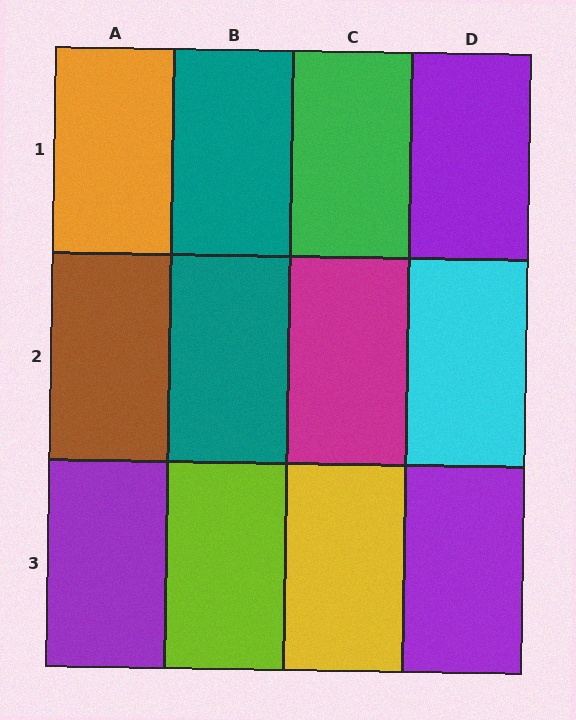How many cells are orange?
1 cell is orange.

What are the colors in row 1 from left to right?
Orange, teal, green, purple.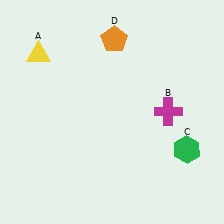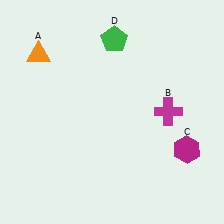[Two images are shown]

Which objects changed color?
A changed from yellow to orange. C changed from green to magenta. D changed from orange to green.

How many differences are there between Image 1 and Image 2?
There are 3 differences between the two images.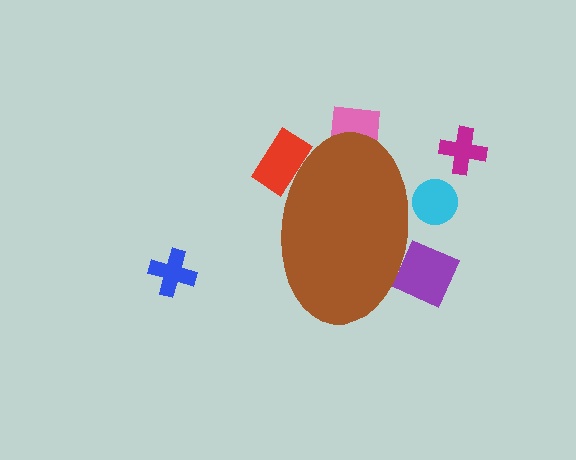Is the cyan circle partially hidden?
Yes, the cyan circle is partially hidden behind the brown ellipse.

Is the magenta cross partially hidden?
No, the magenta cross is fully visible.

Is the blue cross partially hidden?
No, the blue cross is fully visible.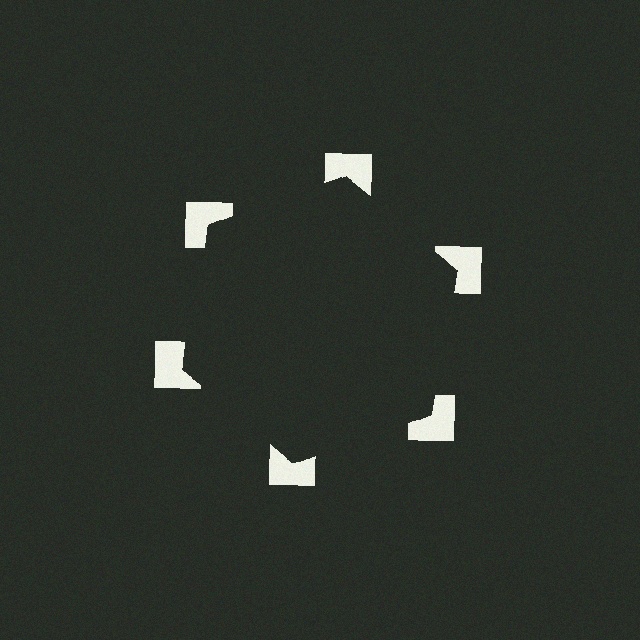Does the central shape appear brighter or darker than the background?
It typically appears slightly darker than the background, even though no actual brightness change is drawn.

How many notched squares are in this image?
There are 6 — one at each vertex of the illusory hexagon.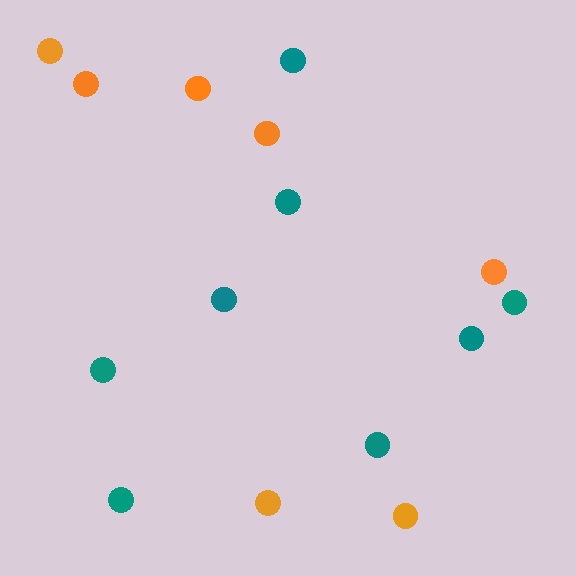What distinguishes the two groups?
There are 2 groups: one group of orange circles (7) and one group of teal circles (8).